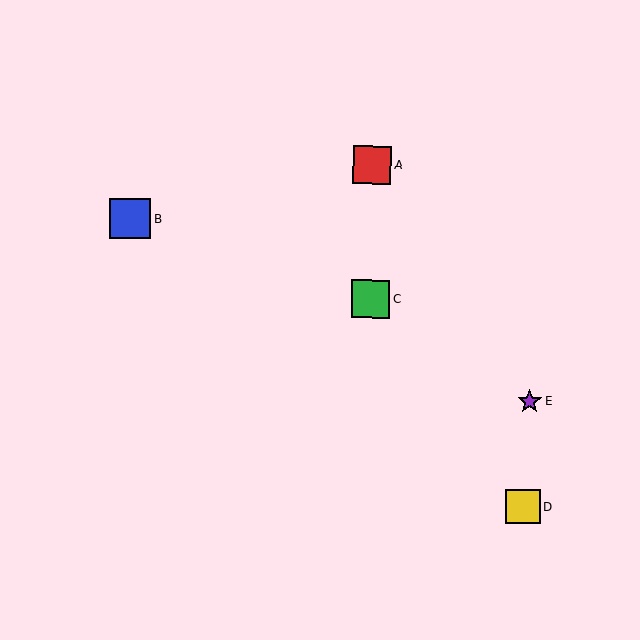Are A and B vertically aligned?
No, A is at x≈372 and B is at x≈130.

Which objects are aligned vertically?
Objects A, C are aligned vertically.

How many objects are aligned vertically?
2 objects (A, C) are aligned vertically.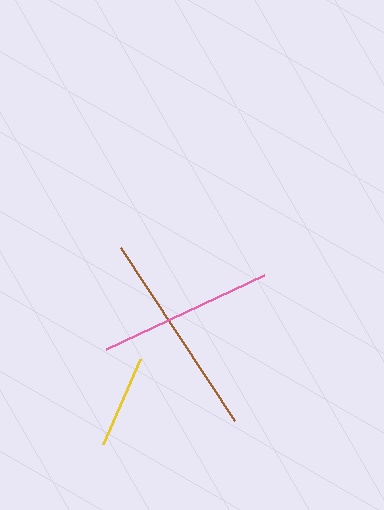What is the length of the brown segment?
The brown segment is approximately 208 pixels long.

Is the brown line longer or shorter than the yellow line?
The brown line is longer than the yellow line.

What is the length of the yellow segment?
The yellow segment is approximately 92 pixels long.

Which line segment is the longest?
The brown line is the longest at approximately 208 pixels.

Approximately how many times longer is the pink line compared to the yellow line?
The pink line is approximately 1.9 times the length of the yellow line.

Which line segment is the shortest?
The yellow line is the shortest at approximately 92 pixels.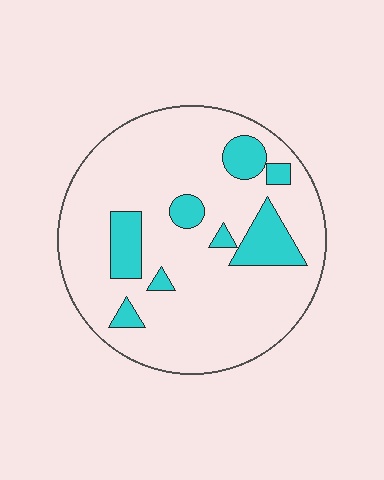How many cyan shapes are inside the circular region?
8.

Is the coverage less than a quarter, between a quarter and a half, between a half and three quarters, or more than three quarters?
Less than a quarter.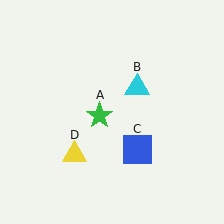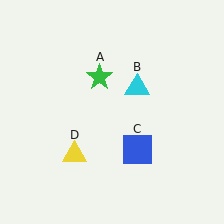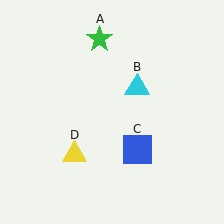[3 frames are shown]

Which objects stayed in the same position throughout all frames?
Cyan triangle (object B) and blue square (object C) and yellow triangle (object D) remained stationary.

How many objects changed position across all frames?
1 object changed position: green star (object A).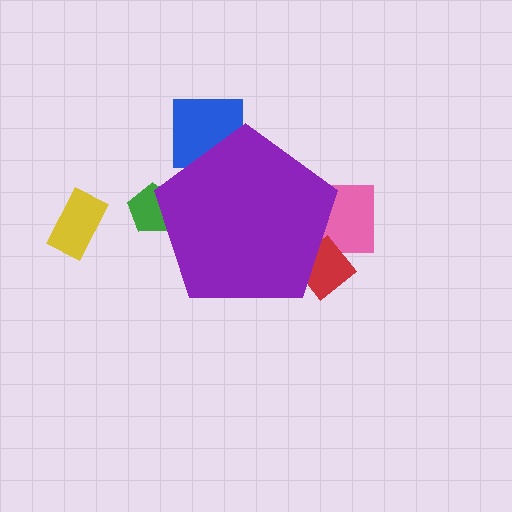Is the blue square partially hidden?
Yes, the blue square is partially hidden behind the purple pentagon.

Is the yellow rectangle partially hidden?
No, the yellow rectangle is fully visible.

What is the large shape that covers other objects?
A purple pentagon.